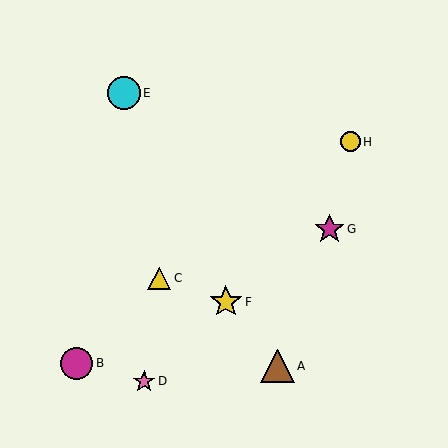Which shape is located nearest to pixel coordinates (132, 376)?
The pink star (labeled D) at (144, 381) is nearest to that location.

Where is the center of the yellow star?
The center of the yellow star is at (226, 302).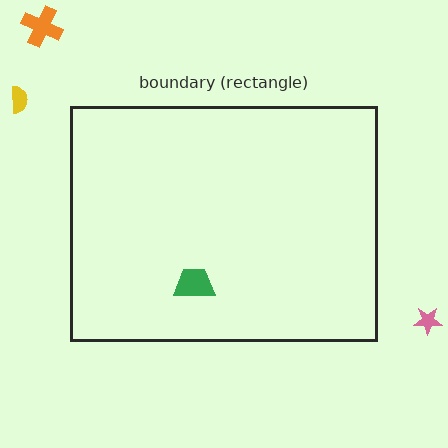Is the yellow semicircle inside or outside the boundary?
Outside.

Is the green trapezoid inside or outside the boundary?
Inside.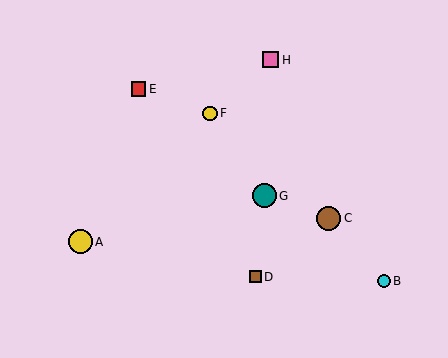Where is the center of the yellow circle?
The center of the yellow circle is at (80, 242).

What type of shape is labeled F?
Shape F is a yellow circle.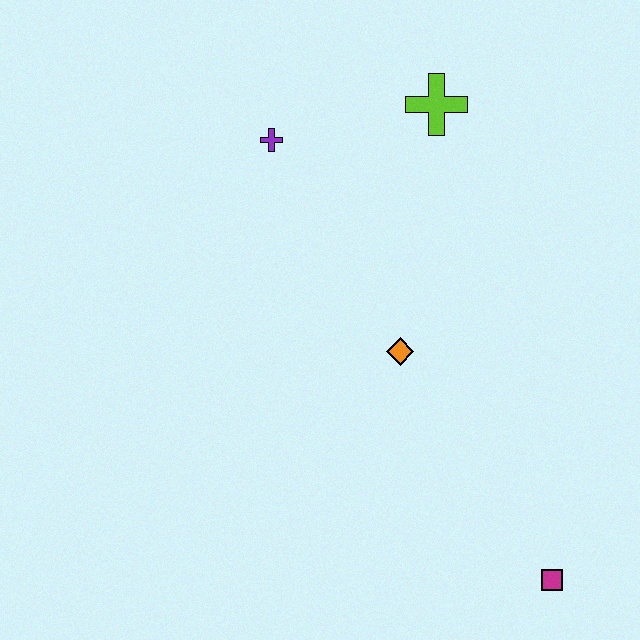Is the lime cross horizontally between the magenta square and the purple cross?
Yes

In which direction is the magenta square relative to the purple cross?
The magenta square is below the purple cross.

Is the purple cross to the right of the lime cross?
No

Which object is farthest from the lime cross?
The magenta square is farthest from the lime cross.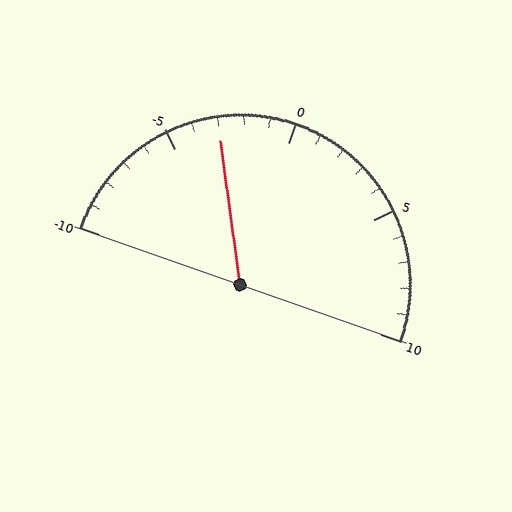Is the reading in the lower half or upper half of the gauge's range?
The reading is in the lower half of the range (-10 to 10).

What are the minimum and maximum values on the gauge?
The gauge ranges from -10 to 10.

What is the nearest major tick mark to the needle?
The nearest major tick mark is -5.